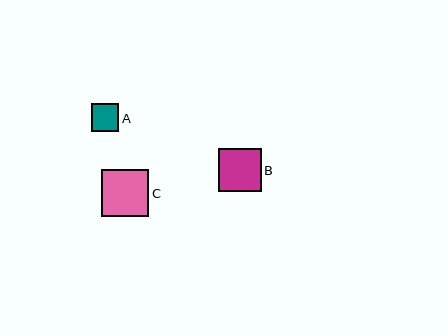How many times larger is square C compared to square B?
Square C is approximately 1.1 times the size of square B.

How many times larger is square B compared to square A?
Square B is approximately 1.5 times the size of square A.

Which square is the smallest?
Square A is the smallest with a size of approximately 28 pixels.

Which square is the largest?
Square C is the largest with a size of approximately 47 pixels.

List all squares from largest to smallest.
From largest to smallest: C, B, A.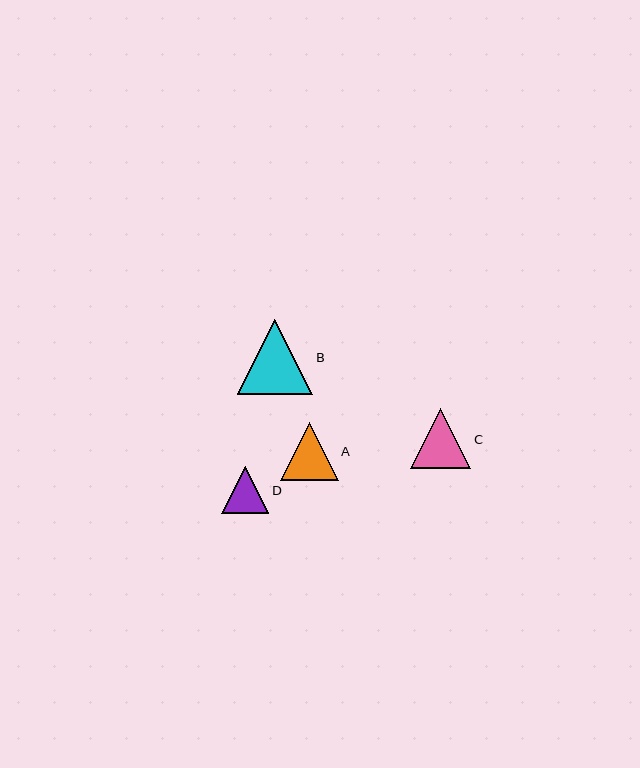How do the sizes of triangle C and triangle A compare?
Triangle C and triangle A are approximately the same size.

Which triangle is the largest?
Triangle B is the largest with a size of approximately 76 pixels.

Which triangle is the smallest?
Triangle D is the smallest with a size of approximately 47 pixels.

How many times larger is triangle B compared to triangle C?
Triangle B is approximately 1.3 times the size of triangle C.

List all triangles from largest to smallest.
From largest to smallest: B, C, A, D.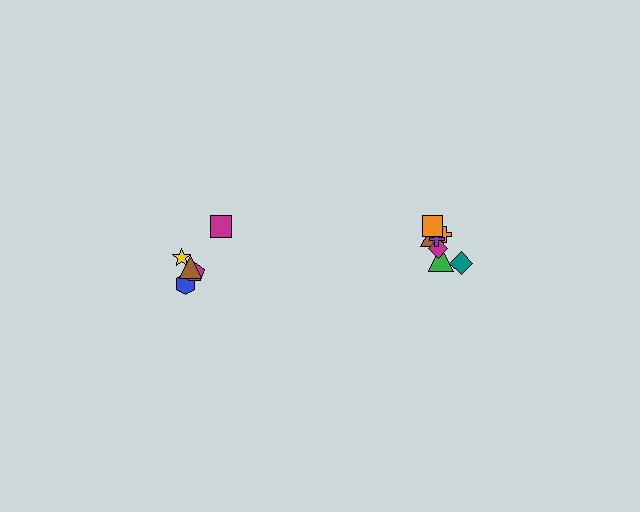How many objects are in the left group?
There are 5 objects.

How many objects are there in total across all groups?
There are 12 objects.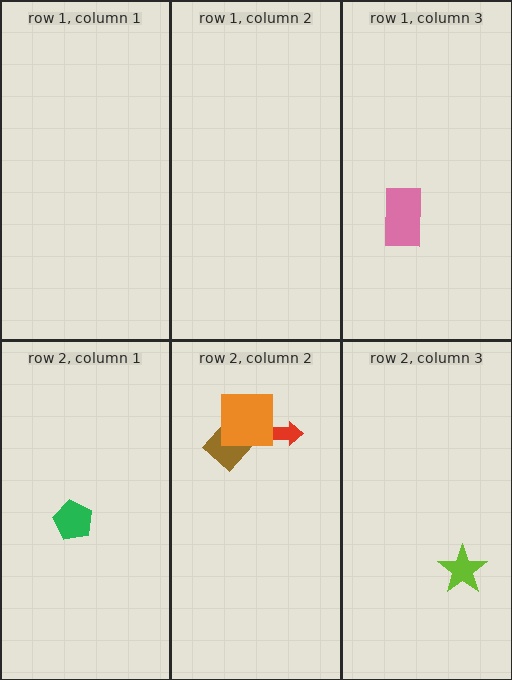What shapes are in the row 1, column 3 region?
The pink rectangle.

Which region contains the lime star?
The row 2, column 3 region.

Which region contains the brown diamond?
The row 2, column 2 region.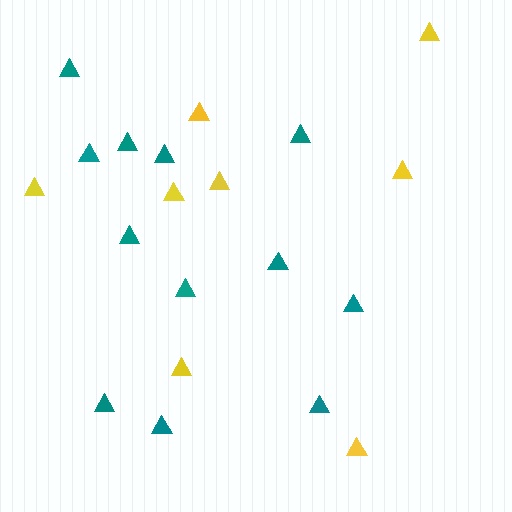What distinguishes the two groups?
There are 2 groups: one group of teal triangles (12) and one group of yellow triangles (8).